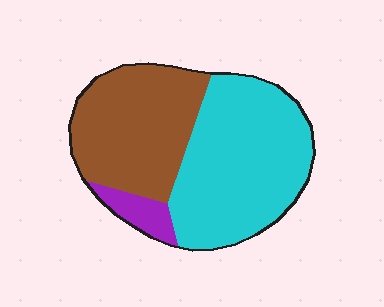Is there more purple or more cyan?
Cyan.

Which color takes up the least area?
Purple, at roughly 5%.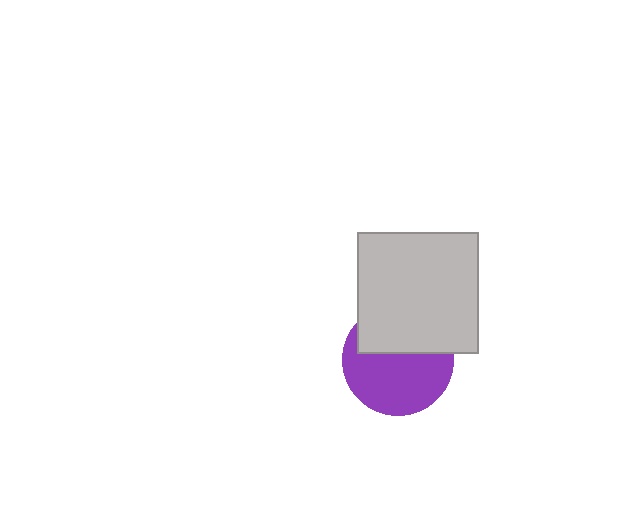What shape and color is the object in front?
The object in front is a light gray square.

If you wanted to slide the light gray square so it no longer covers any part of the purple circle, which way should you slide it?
Slide it up — that is the most direct way to separate the two shapes.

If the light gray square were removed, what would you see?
You would see the complete purple circle.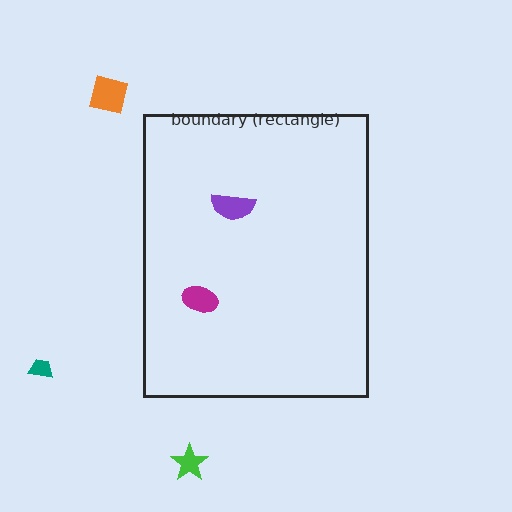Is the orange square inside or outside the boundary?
Outside.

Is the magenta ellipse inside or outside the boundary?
Inside.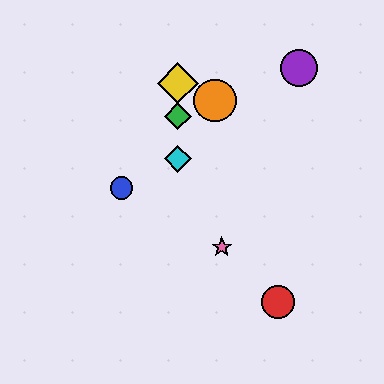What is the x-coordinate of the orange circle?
The orange circle is at x≈215.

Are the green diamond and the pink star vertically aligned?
No, the green diamond is at x≈178 and the pink star is at x≈222.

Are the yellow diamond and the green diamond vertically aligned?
Yes, both are at x≈178.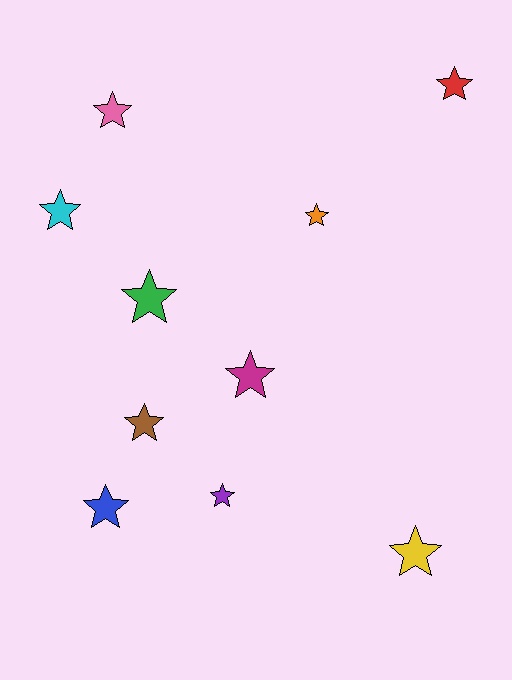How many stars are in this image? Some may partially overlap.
There are 10 stars.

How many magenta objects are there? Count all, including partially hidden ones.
There is 1 magenta object.